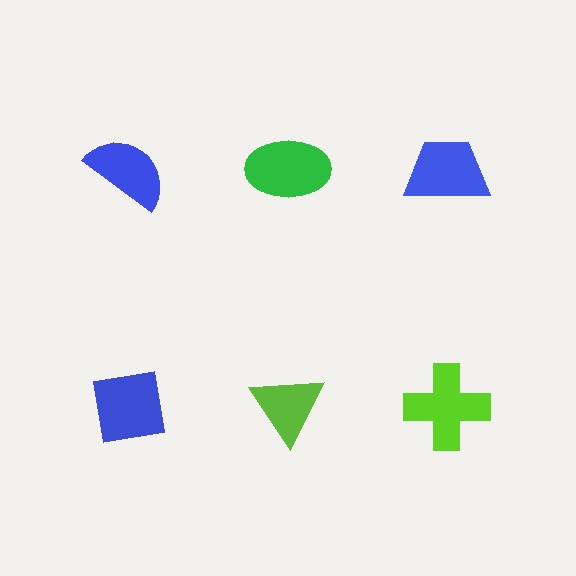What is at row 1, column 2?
A green ellipse.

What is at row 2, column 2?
A lime triangle.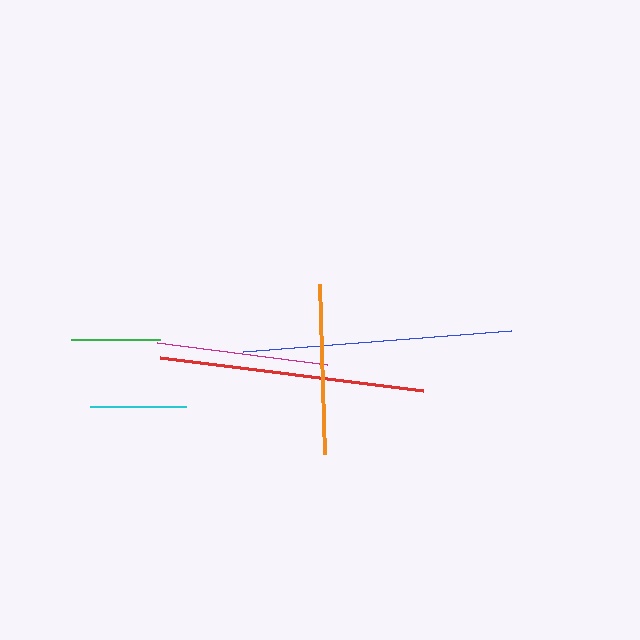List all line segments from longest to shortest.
From longest to shortest: blue, red, magenta, orange, cyan, green.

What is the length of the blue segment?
The blue segment is approximately 269 pixels long.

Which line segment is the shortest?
The green line is the shortest at approximately 89 pixels.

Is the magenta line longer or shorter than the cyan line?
The magenta line is longer than the cyan line.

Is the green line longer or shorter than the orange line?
The orange line is longer than the green line.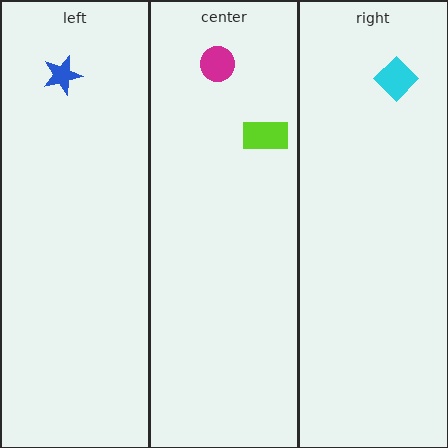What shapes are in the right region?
The cyan diamond.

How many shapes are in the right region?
1.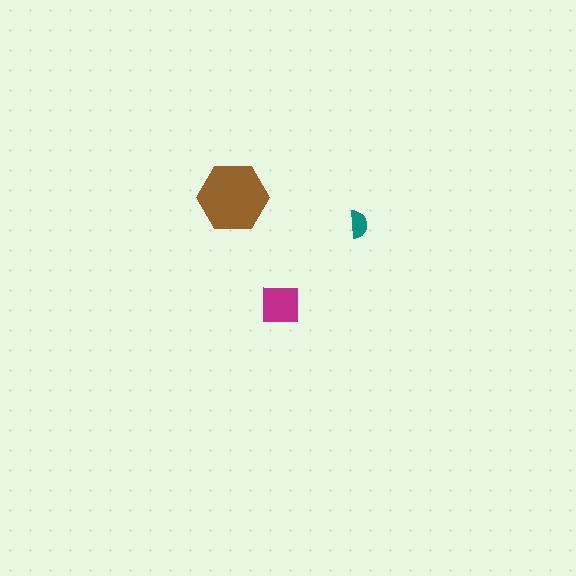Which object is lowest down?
The magenta square is bottommost.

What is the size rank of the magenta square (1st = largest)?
2nd.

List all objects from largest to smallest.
The brown hexagon, the magenta square, the teal semicircle.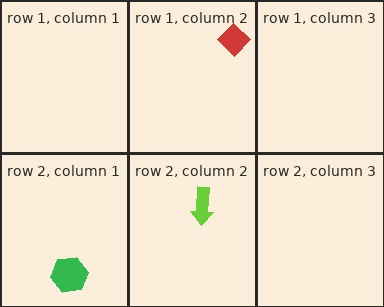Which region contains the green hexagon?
The row 2, column 1 region.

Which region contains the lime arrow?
The row 2, column 2 region.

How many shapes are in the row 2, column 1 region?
1.